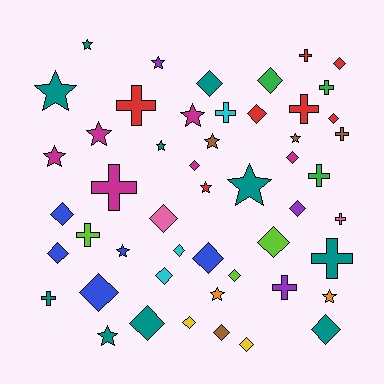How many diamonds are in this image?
There are 22 diamonds.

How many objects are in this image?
There are 50 objects.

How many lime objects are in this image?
There are 3 lime objects.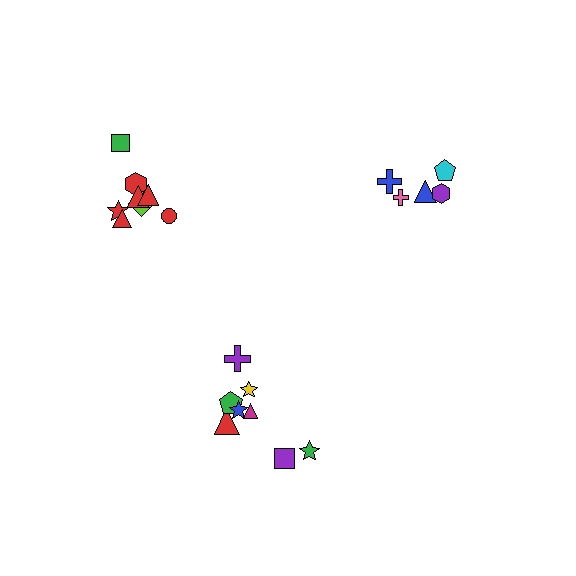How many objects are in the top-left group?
There are 8 objects.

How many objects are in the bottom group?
There are 8 objects.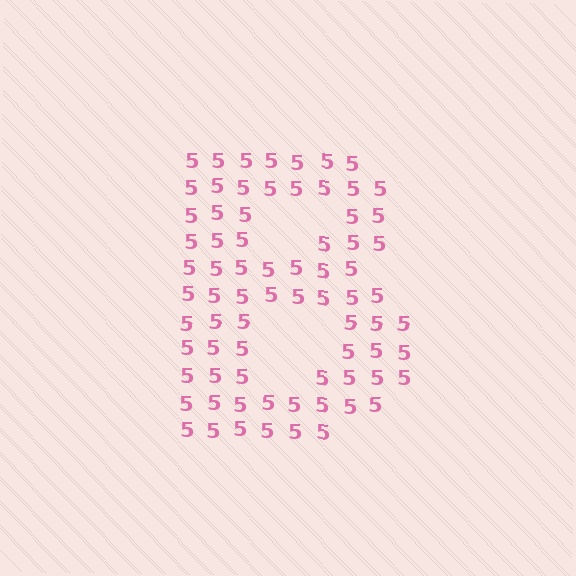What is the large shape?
The large shape is the letter B.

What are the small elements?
The small elements are digit 5's.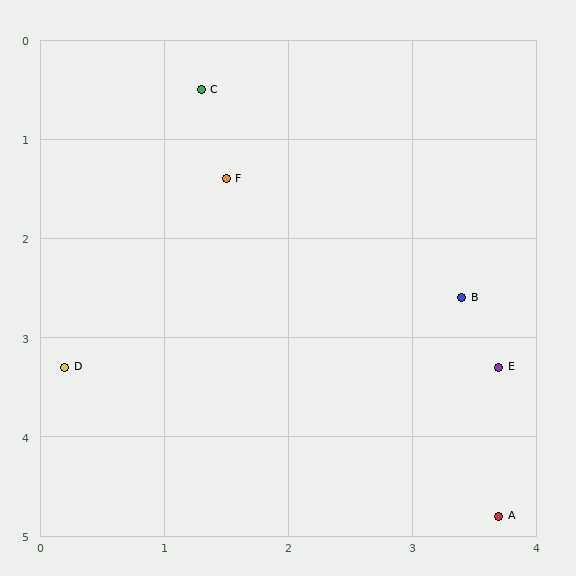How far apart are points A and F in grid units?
Points A and F are about 4.0 grid units apart.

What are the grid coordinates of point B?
Point B is at approximately (3.4, 2.6).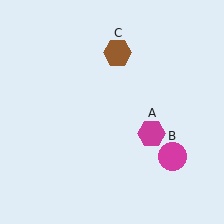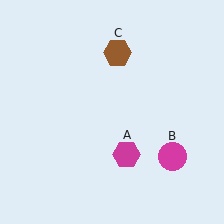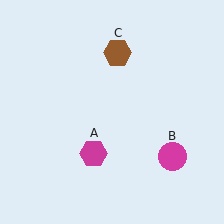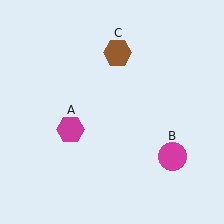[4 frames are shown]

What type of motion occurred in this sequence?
The magenta hexagon (object A) rotated clockwise around the center of the scene.